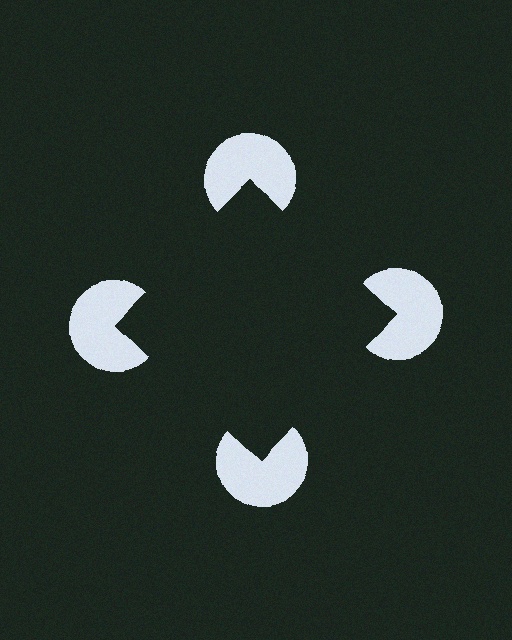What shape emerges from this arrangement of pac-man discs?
An illusory square — its edges are inferred from the aligned wedge cuts in the pac-man discs, not physically drawn.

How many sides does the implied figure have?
4 sides.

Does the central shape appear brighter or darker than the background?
It typically appears slightly darker than the background, even though no actual brightness change is drawn.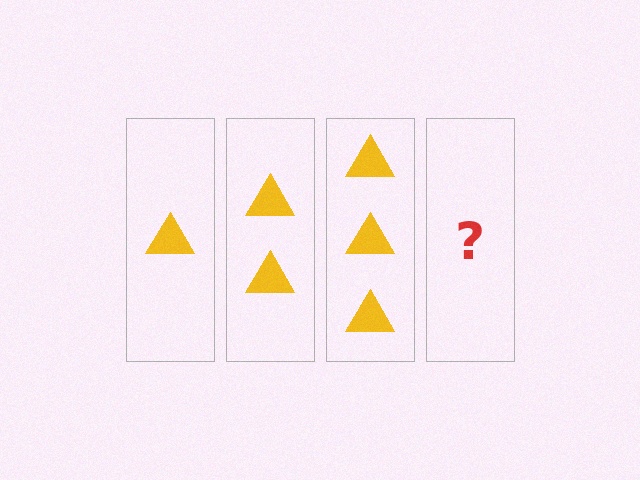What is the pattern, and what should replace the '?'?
The pattern is that each step adds one more triangle. The '?' should be 4 triangles.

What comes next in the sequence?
The next element should be 4 triangles.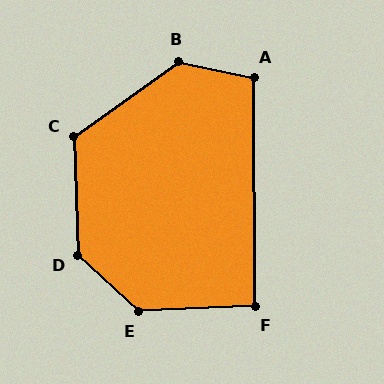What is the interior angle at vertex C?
Approximately 124 degrees (obtuse).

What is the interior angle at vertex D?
Approximately 134 degrees (obtuse).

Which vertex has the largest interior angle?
E, at approximately 135 degrees.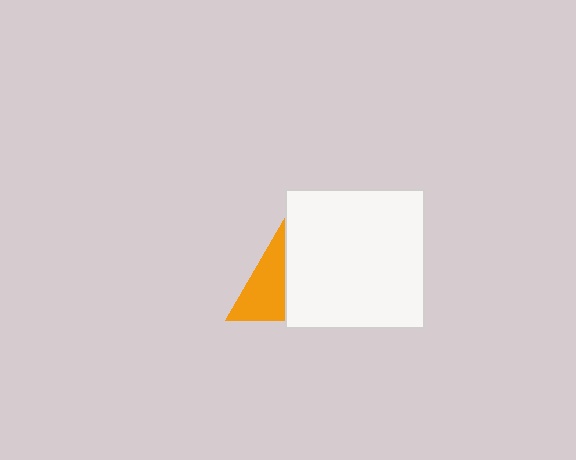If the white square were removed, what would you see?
You would see the complete orange triangle.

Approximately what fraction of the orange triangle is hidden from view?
Roughly 57% of the orange triangle is hidden behind the white square.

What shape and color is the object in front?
The object in front is a white square.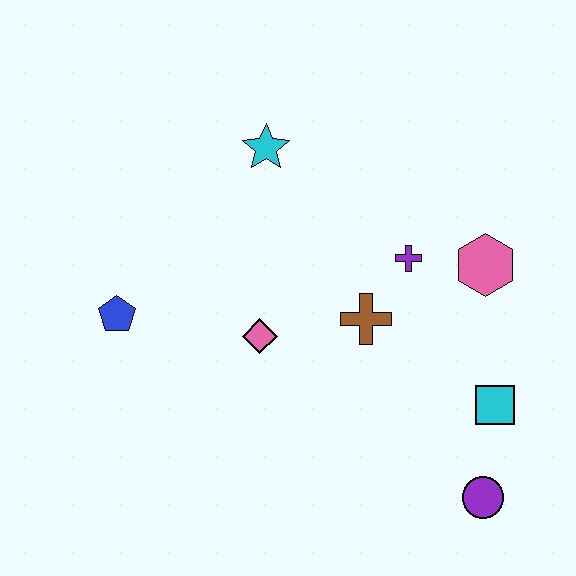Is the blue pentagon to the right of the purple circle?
No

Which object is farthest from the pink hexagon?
The blue pentagon is farthest from the pink hexagon.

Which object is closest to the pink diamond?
The brown cross is closest to the pink diamond.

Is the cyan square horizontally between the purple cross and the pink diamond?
No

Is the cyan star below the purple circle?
No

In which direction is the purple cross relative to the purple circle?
The purple cross is above the purple circle.